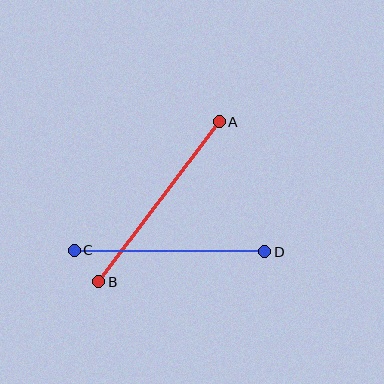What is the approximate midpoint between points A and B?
The midpoint is at approximately (159, 202) pixels.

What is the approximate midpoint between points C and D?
The midpoint is at approximately (170, 251) pixels.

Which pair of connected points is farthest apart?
Points A and B are farthest apart.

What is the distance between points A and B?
The distance is approximately 200 pixels.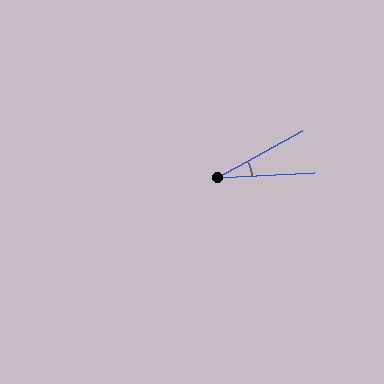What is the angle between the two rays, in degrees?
Approximately 26 degrees.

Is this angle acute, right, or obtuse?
It is acute.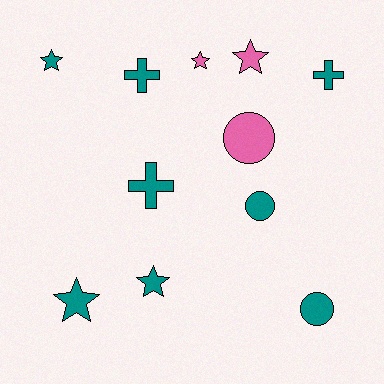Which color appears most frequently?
Teal, with 8 objects.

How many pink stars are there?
There are 2 pink stars.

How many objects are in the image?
There are 11 objects.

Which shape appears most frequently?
Star, with 5 objects.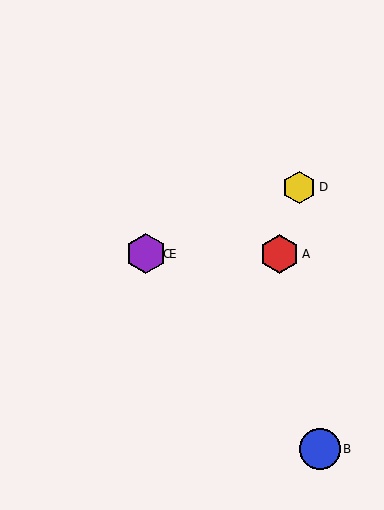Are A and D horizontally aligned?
No, A is at y≈254 and D is at y≈187.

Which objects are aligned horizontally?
Objects A, C, E are aligned horizontally.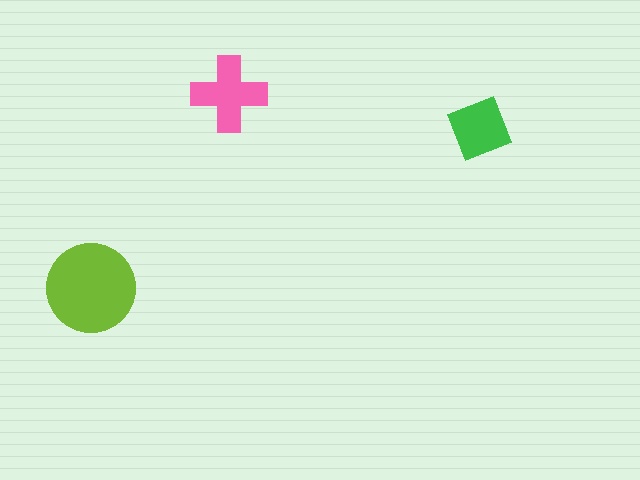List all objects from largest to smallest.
The lime circle, the pink cross, the green square.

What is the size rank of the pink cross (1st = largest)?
2nd.